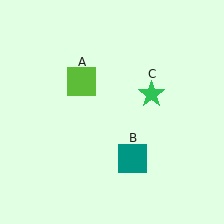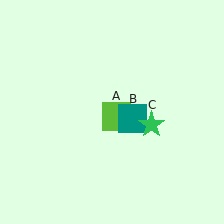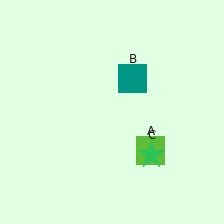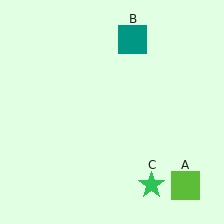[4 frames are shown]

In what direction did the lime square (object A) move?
The lime square (object A) moved down and to the right.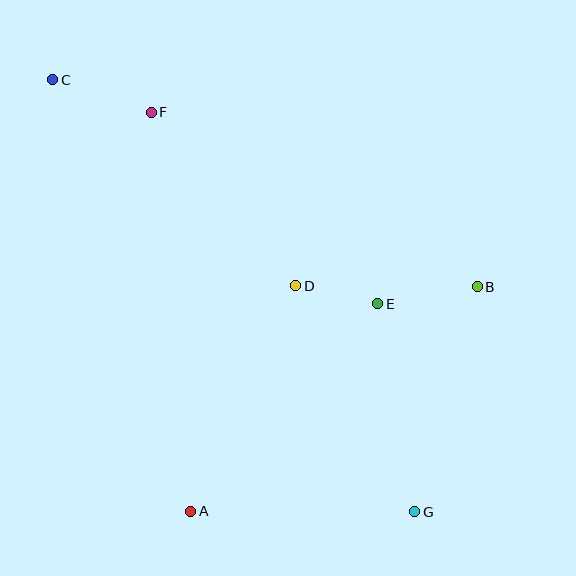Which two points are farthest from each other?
Points C and G are farthest from each other.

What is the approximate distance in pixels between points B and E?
The distance between B and E is approximately 101 pixels.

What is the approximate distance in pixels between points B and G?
The distance between B and G is approximately 233 pixels.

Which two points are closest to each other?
Points D and E are closest to each other.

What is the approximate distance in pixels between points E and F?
The distance between E and F is approximately 297 pixels.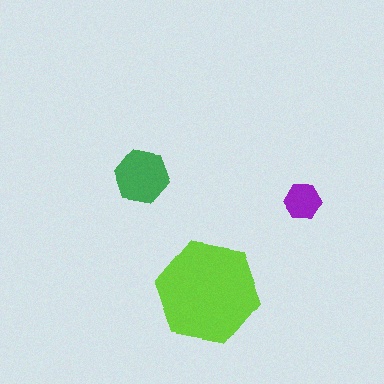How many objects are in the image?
There are 3 objects in the image.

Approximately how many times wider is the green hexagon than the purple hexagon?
About 1.5 times wider.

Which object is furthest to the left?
The green hexagon is leftmost.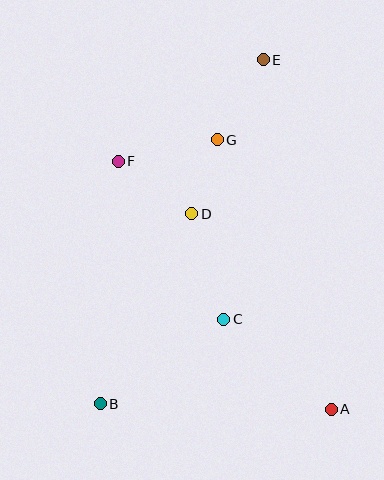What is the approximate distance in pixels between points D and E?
The distance between D and E is approximately 170 pixels.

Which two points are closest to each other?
Points D and G are closest to each other.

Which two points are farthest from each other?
Points B and E are farthest from each other.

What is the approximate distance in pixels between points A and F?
The distance between A and F is approximately 327 pixels.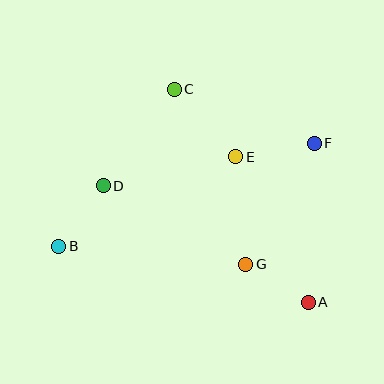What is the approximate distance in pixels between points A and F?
The distance between A and F is approximately 159 pixels.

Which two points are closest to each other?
Points A and G are closest to each other.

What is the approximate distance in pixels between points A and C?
The distance between A and C is approximately 252 pixels.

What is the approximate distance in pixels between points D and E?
The distance between D and E is approximately 136 pixels.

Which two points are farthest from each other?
Points B and F are farthest from each other.